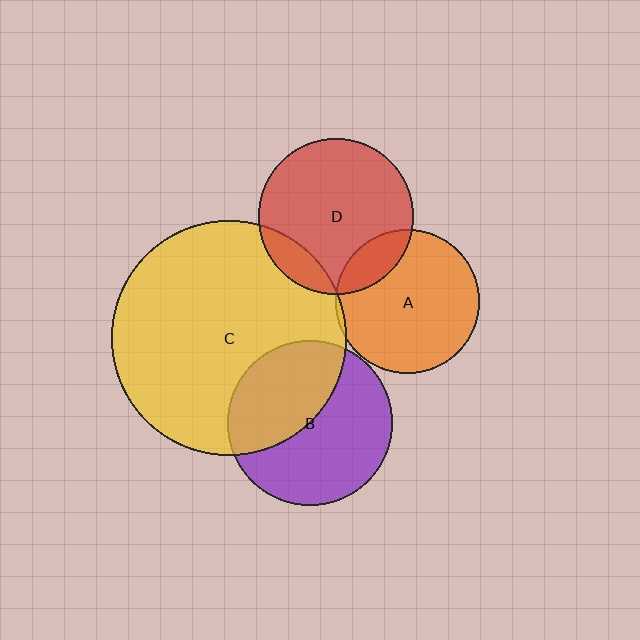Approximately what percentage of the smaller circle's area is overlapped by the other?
Approximately 15%.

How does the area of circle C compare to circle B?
Approximately 2.0 times.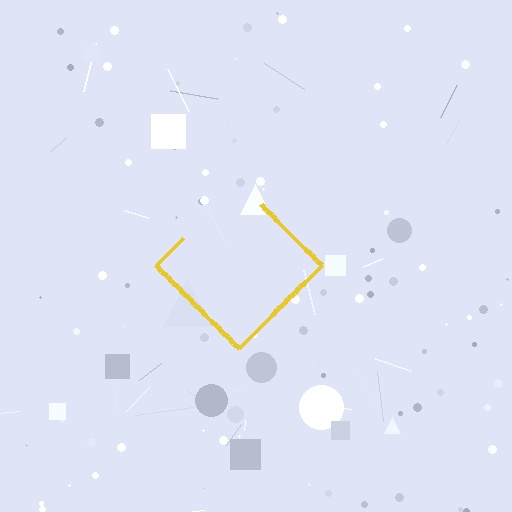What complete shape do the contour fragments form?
The contour fragments form a diamond.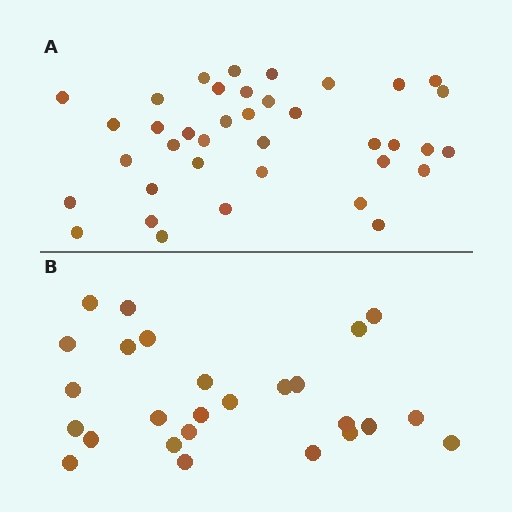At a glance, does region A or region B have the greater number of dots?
Region A (the top region) has more dots.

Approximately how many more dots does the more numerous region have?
Region A has roughly 12 or so more dots than region B.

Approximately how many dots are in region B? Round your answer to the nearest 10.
About 30 dots. (The exact count is 26, which rounds to 30.)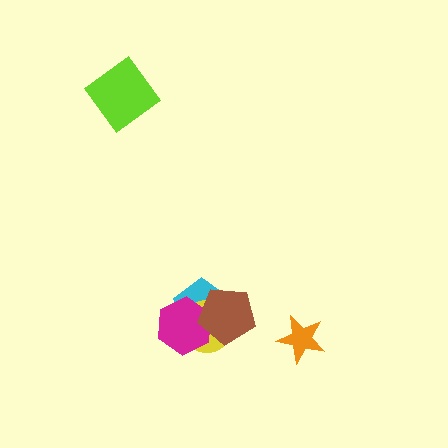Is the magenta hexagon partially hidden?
Yes, it is partially covered by another shape.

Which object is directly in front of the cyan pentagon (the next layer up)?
The yellow circle is directly in front of the cyan pentagon.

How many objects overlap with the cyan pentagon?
3 objects overlap with the cyan pentagon.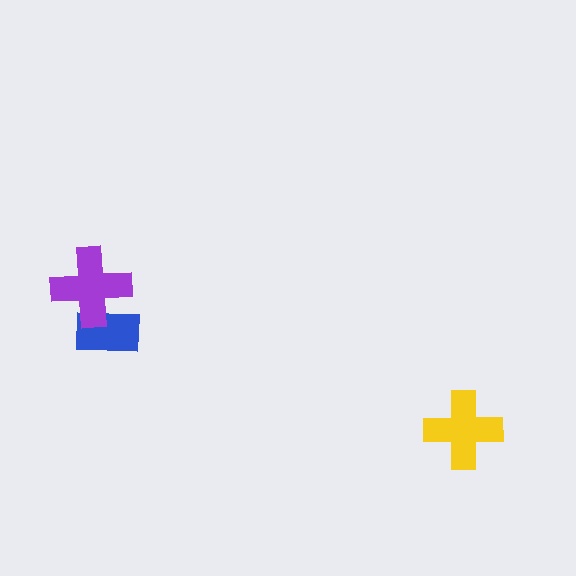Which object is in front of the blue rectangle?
The purple cross is in front of the blue rectangle.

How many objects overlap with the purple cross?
1 object overlaps with the purple cross.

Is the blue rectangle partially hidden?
Yes, it is partially covered by another shape.